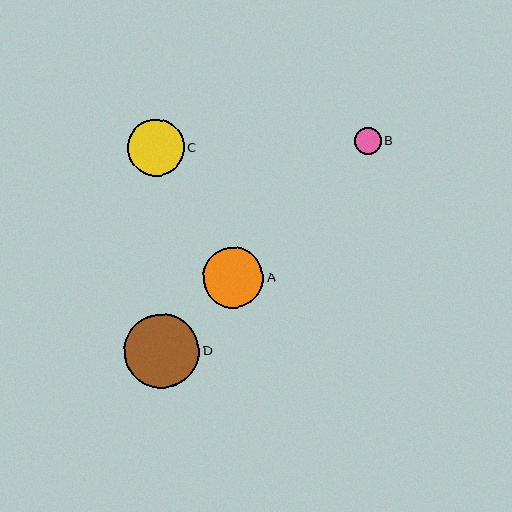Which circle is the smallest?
Circle B is the smallest with a size of approximately 26 pixels.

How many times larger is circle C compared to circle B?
Circle C is approximately 2.1 times the size of circle B.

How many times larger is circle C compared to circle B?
Circle C is approximately 2.1 times the size of circle B.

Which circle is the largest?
Circle D is the largest with a size of approximately 75 pixels.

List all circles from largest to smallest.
From largest to smallest: D, A, C, B.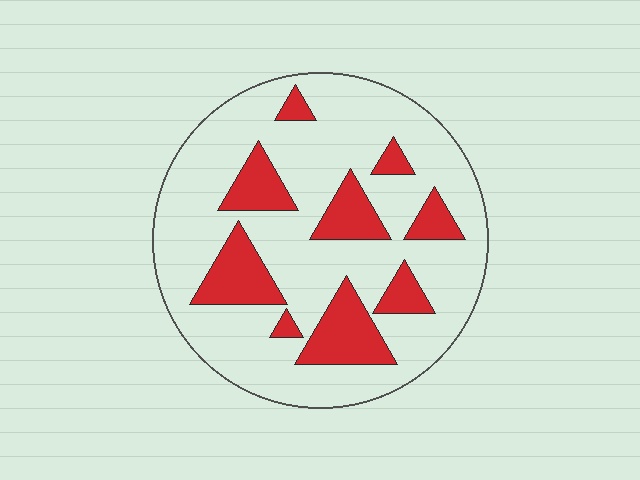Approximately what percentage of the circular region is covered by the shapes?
Approximately 25%.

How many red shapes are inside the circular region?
9.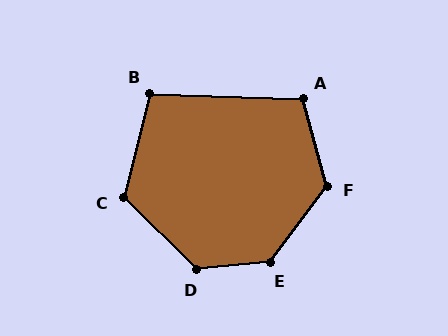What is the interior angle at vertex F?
Approximately 127 degrees (obtuse).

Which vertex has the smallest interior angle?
B, at approximately 102 degrees.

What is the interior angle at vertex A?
Approximately 107 degrees (obtuse).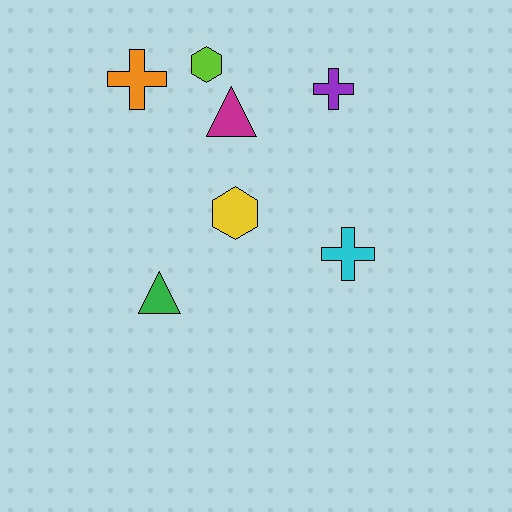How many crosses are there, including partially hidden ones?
There are 3 crosses.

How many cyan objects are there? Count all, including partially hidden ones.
There is 1 cyan object.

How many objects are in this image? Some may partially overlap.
There are 7 objects.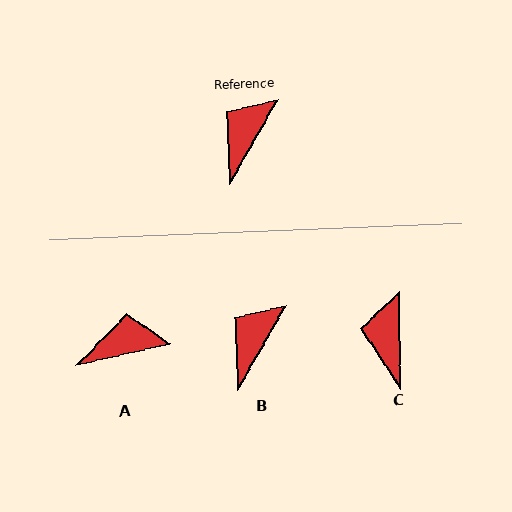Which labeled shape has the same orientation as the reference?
B.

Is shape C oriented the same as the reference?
No, it is off by about 31 degrees.